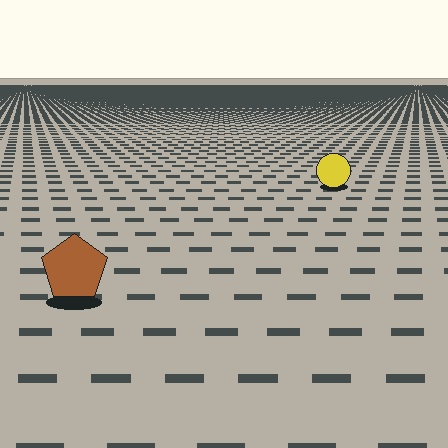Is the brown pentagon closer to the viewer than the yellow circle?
Yes. The brown pentagon is closer — you can tell from the texture gradient: the ground texture is coarser near it.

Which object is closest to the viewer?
The brown pentagon is closest. The texture marks near it are larger and more spread out.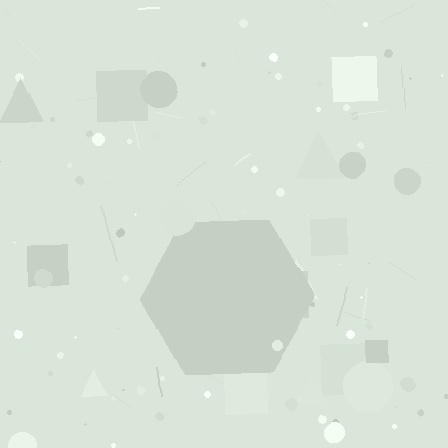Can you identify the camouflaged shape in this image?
The camouflaged shape is a hexagon.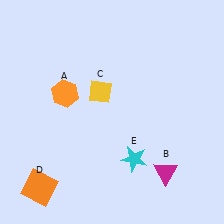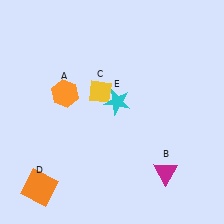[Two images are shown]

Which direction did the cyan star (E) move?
The cyan star (E) moved up.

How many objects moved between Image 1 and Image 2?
1 object moved between the two images.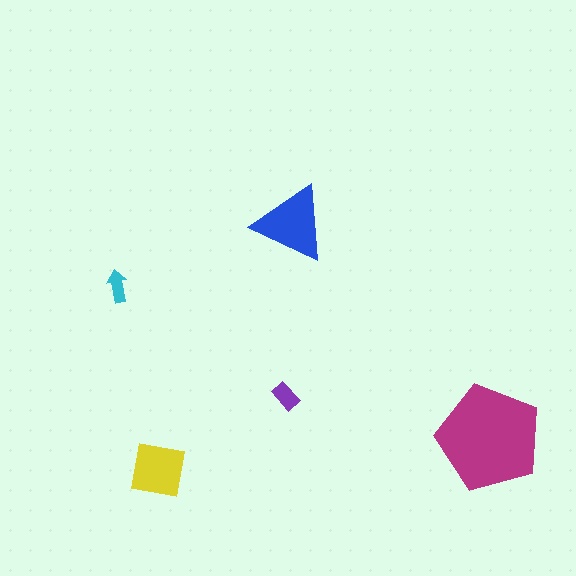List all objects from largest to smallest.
The magenta pentagon, the blue triangle, the yellow square, the purple rectangle, the cyan arrow.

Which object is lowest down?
The yellow square is bottommost.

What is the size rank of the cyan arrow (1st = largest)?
5th.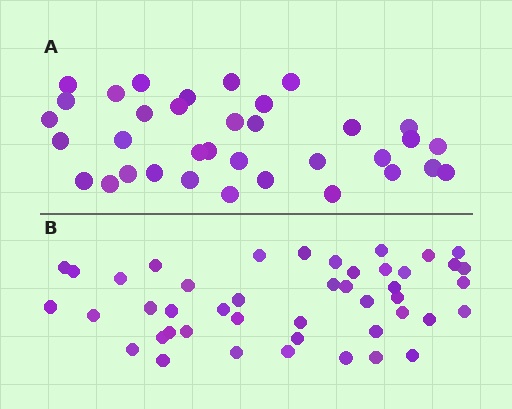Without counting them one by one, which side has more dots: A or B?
Region B (the bottom region) has more dots.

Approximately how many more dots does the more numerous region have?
Region B has roughly 10 or so more dots than region A.